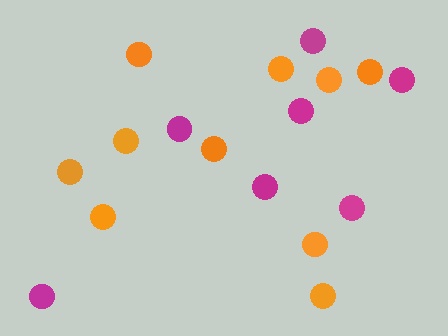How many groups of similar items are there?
There are 2 groups: one group of magenta circles (7) and one group of orange circles (10).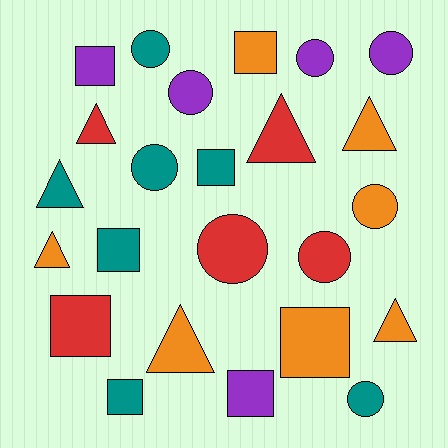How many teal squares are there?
There are 3 teal squares.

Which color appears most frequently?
Orange, with 7 objects.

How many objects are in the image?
There are 24 objects.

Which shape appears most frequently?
Circle, with 9 objects.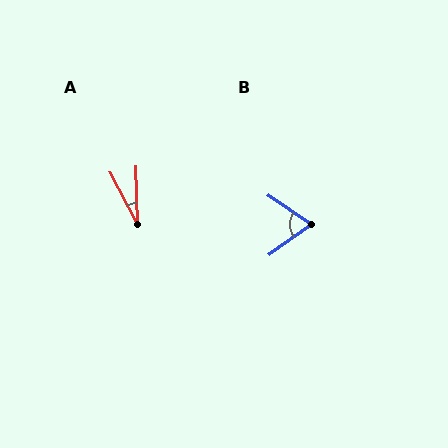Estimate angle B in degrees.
Approximately 70 degrees.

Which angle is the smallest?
A, at approximately 26 degrees.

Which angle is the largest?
B, at approximately 70 degrees.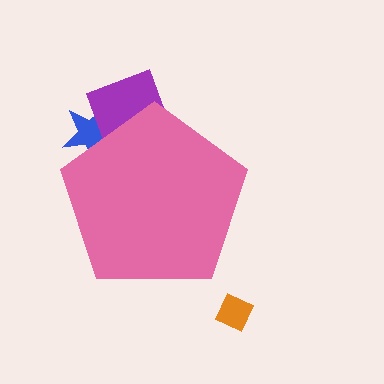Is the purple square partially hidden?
Yes, the purple square is partially hidden behind the pink pentagon.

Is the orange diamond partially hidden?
No, the orange diamond is fully visible.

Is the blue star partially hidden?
Yes, the blue star is partially hidden behind the pink pentagon.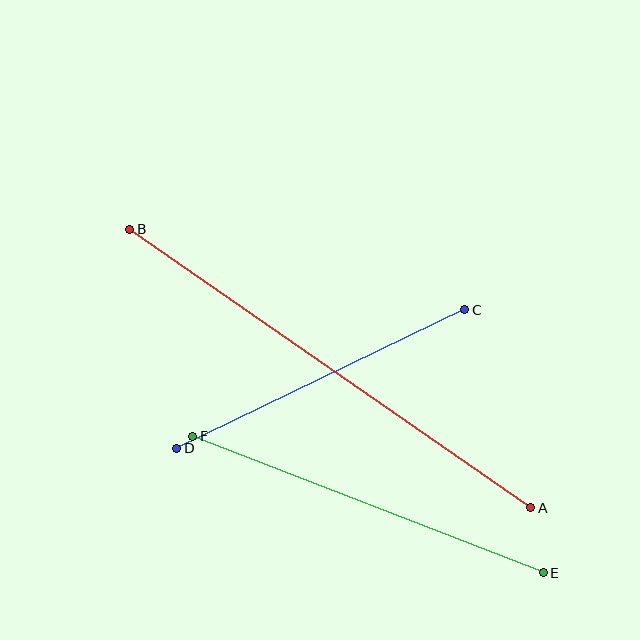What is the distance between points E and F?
The distance is approximately 376 pixels.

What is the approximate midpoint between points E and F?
The midpoint is at approximately (368, 504) pixels.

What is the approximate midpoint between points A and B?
The midpoint is at approximately (330, 369) pixels.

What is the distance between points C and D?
The distance is approximately 319 pixels.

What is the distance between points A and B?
The distance is approximately 489 pixels.